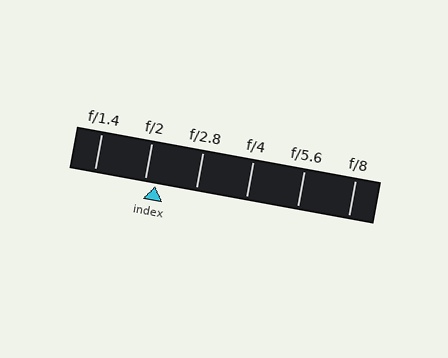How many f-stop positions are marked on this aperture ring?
There are 6 f-stop positions marked.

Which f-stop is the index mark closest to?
The index mark is closest to f/2.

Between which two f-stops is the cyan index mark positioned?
The index mark is between f/2 and f/2.8.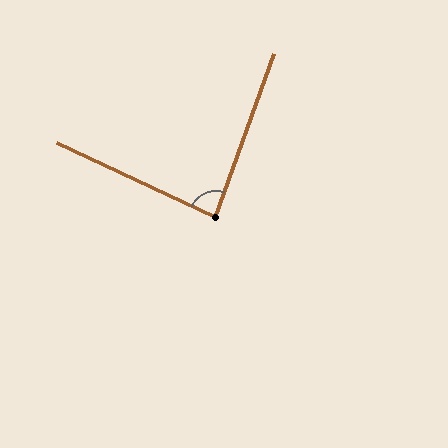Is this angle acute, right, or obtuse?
It is acute.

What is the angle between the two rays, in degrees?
Approximately 84 degrees.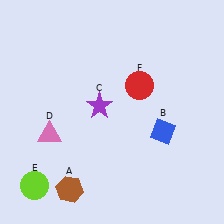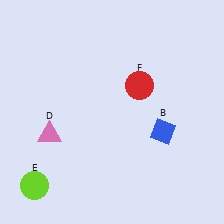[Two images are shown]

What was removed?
The purple star (C), the brown hexagon (A) were removed in Image 2.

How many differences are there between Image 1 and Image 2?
There are 2 differences between the two images.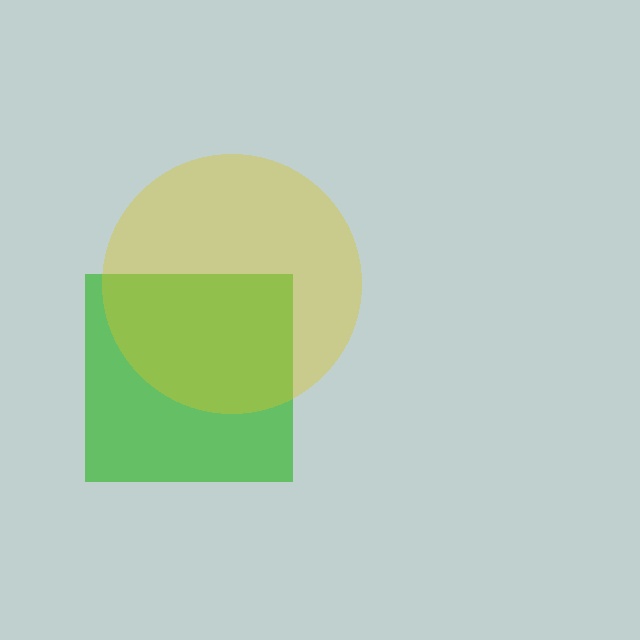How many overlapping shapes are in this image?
There are 2 overlapping shapes in the image.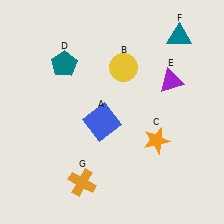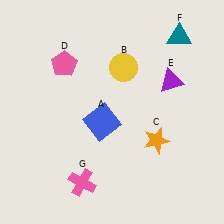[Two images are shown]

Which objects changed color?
D changed from teal to pink. G changed from orange to pink.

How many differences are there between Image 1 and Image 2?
There are 2 differences between the two images.